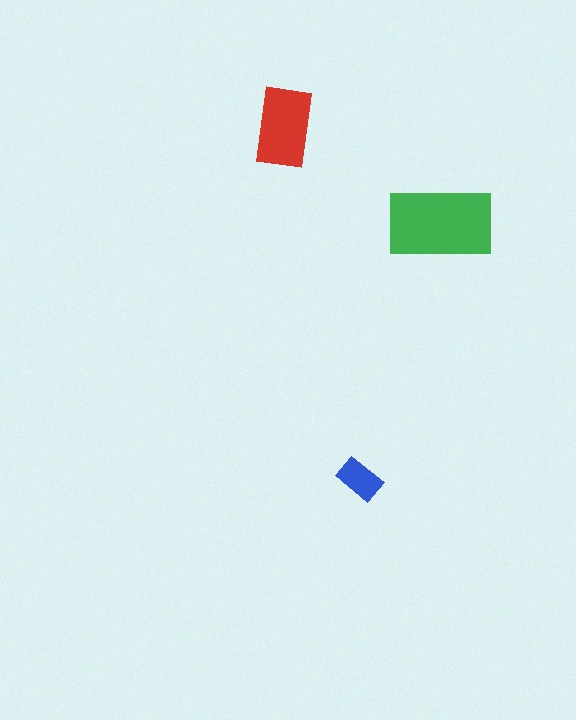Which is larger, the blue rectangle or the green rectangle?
The green one.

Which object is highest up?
The red rectangle is topmost.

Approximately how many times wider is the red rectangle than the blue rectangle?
About 2 times wider.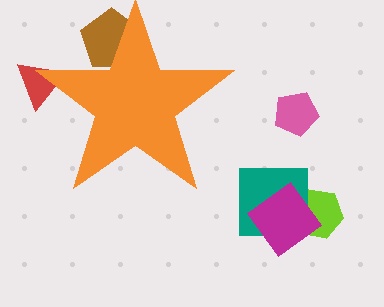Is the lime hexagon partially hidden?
No, the lime hexagon is fully visible.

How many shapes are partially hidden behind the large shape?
2 shapes are partially hidden.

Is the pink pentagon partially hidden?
No, the pink pentagon is fully visible.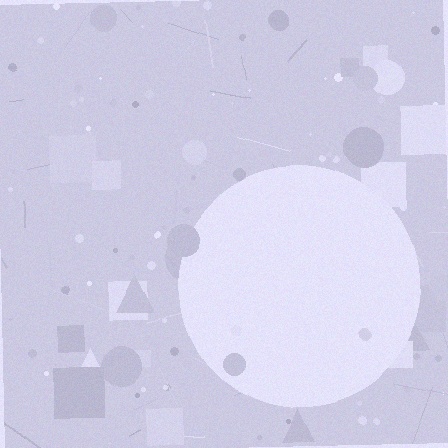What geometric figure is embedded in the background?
A circle is embedded in the background.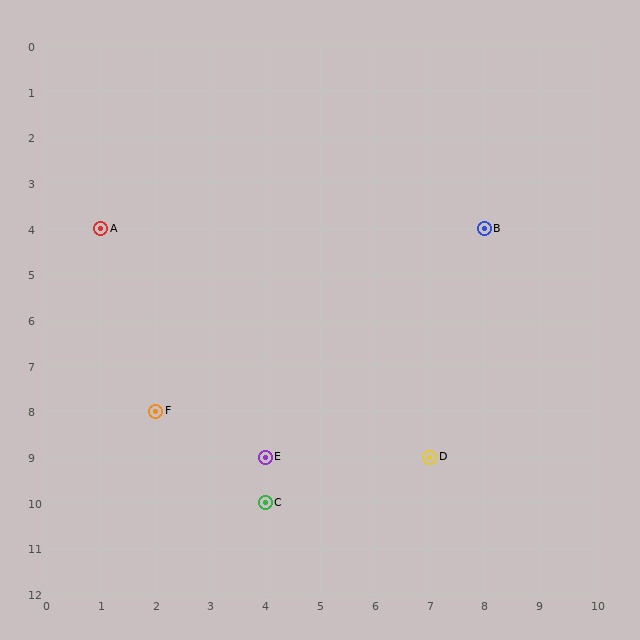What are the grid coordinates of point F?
Point F is at grid coordinates (2, 8).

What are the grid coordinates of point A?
Point A is at grid coordinates (1, 4).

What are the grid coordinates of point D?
Point D is at grid coordinates (7, 9).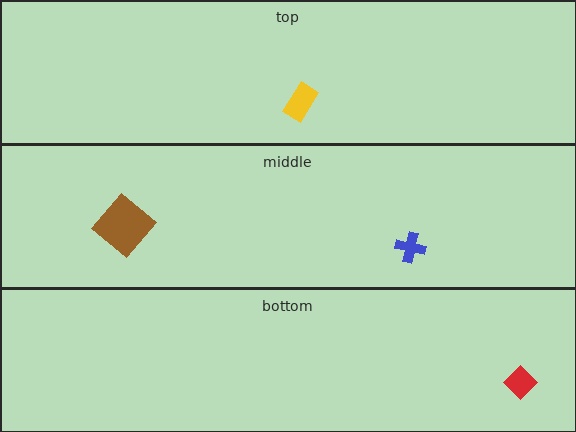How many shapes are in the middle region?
2.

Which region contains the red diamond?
The bottom region.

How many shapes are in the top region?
1.